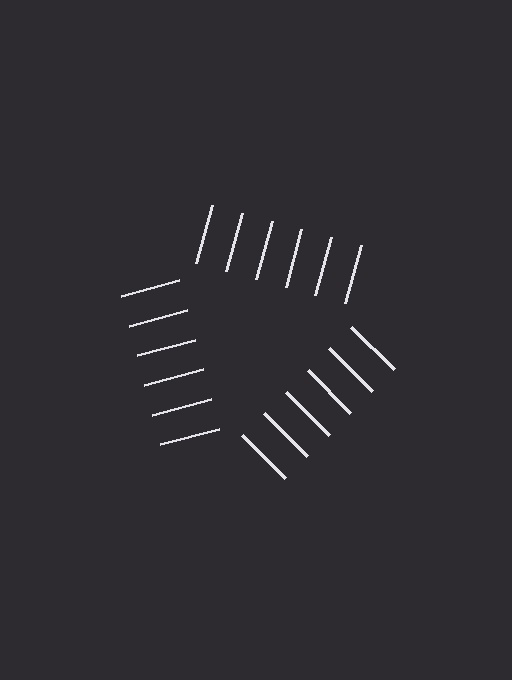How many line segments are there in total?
18 — 6 along each of the 3 edges.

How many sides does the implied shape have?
3 sides — the line-ends trace a triangle.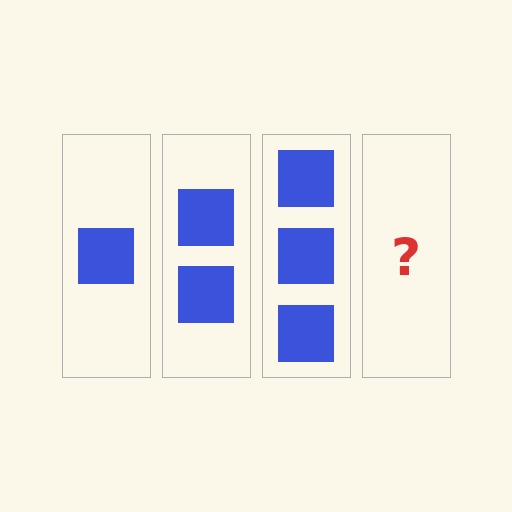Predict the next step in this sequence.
The next step is 4 squares.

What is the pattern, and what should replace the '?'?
The pattern is that each step adds one more square. The '?' should be 4 squares.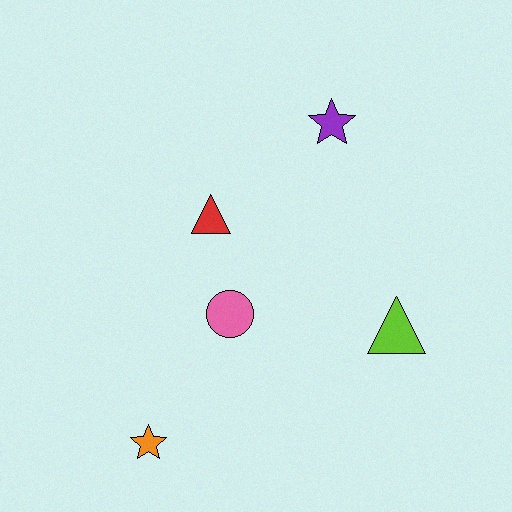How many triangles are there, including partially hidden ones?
There are 2 triangles.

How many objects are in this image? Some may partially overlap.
There are 5 objects.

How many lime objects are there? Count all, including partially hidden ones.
There is 1 lime object.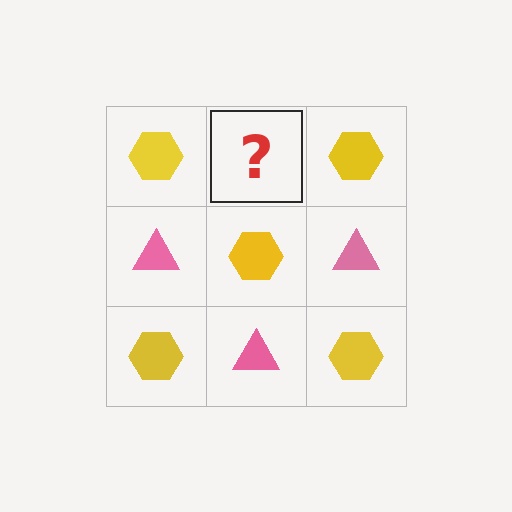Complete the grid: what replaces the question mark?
The question mark should be replaced with a pink triangle.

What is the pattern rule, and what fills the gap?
The rule is that it alternates yellow hexagon and pink triangle in a checkerboard pattern. The gap should be filled with a pink triangle.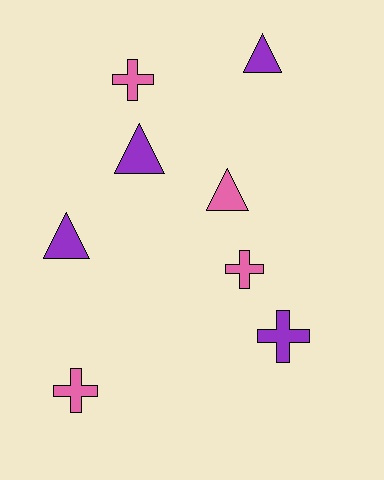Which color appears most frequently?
Purple, with 4 objects.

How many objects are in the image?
There are 8 objects.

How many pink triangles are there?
There is 1 pink triangle.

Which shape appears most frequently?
Triangle, with 4 objects.